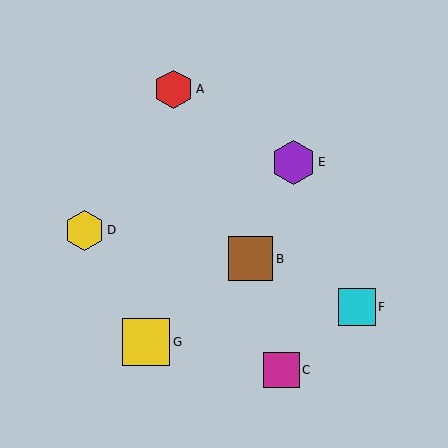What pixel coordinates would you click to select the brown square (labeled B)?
Click at (251, 259) to select the brown square B.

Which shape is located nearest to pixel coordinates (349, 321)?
The cyan square (labeled F) at (357, 307) is nearest to that location.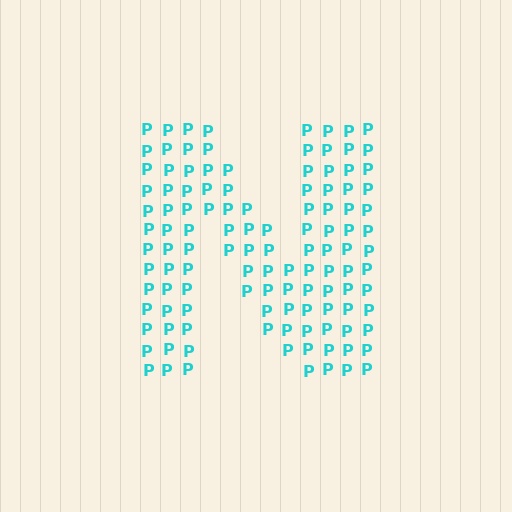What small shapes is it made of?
It is made of small letter P's.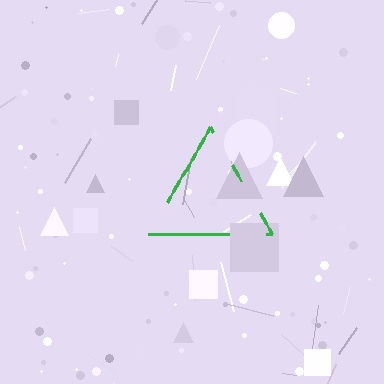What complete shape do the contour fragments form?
The contour fragments form a triangle.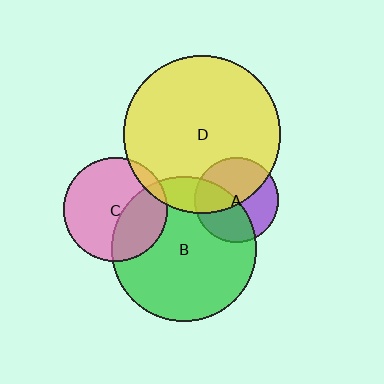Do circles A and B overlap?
Yes.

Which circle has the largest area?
Circle D (yellow).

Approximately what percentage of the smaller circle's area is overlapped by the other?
Approximately 45%.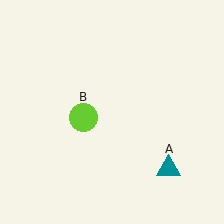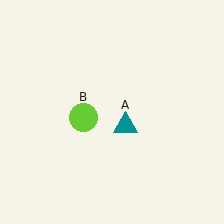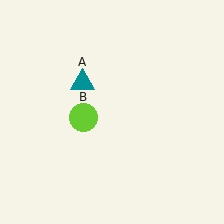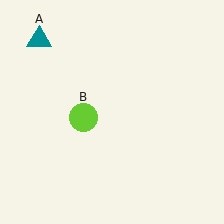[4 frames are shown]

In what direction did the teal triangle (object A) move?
The teal triangle (object A) moved up and to the left.